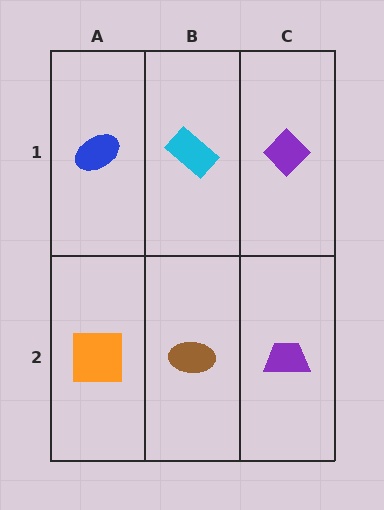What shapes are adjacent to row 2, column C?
A purple diamond (row 1, column C), a brown ellipse (row 2, column B).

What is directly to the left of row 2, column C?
A brown ellipse.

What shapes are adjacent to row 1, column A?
An orange square (row 2, column A), a cyan rectangle (row 1, column B).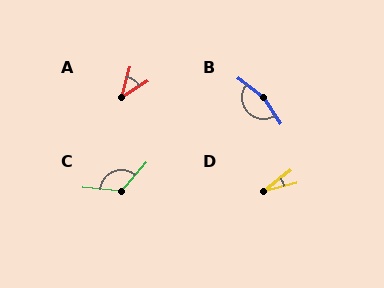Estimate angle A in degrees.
Approximately 43 degrees.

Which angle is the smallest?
D, at approximately 24 degrees.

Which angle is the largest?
B, at approximately 162 degrees.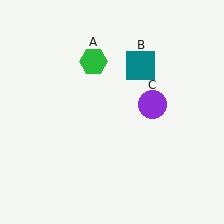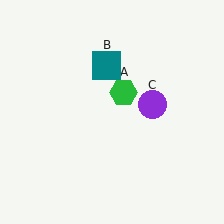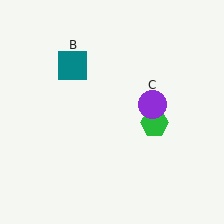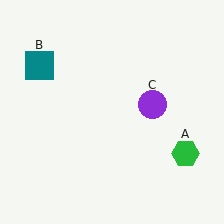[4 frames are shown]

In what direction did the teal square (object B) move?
The teal square (object B) moved left.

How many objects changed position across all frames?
2 objects changed position: green hexagon (object A), teal square (object B).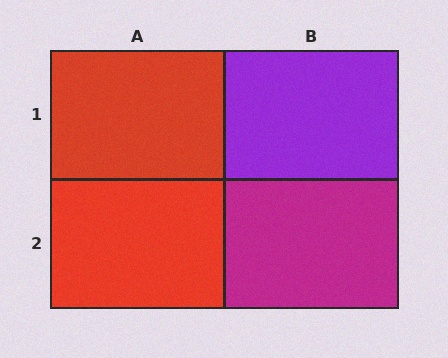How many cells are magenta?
1 cell is magenta.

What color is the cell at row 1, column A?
Red.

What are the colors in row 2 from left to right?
Red, magenta.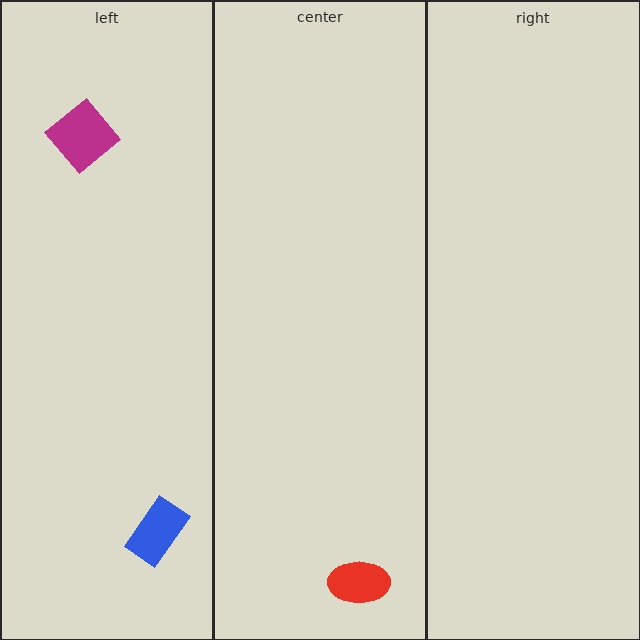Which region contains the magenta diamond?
The left region.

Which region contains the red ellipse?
The center region.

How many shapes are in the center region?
1.